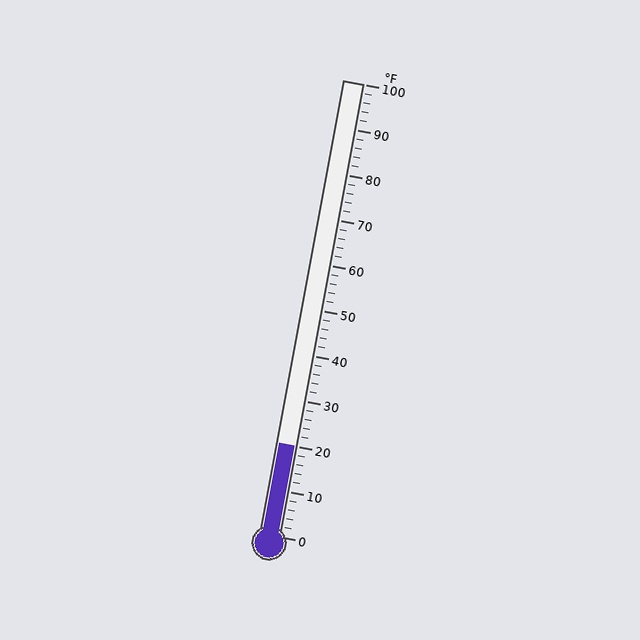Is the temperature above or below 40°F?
The temperature is below 40°F.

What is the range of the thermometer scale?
The thermometer scale ranges from 0°F to 100°F.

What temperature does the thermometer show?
The thermometer shows approximately 20°F.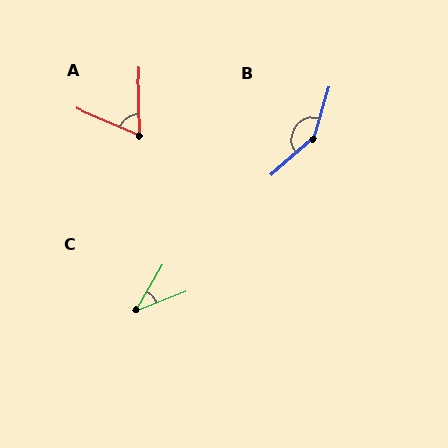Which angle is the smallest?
C, at approximately 39 degrees.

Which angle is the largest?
B, at approximately 147 degrees.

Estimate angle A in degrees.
Approximately 66 degrees.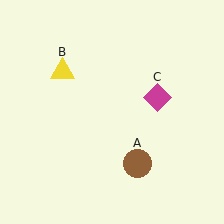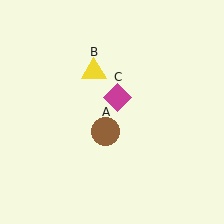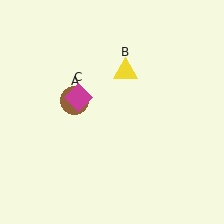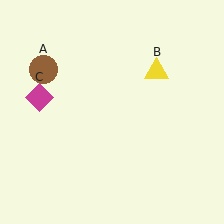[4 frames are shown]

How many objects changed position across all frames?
3 objects changed position: brown circle (object A), yellow triangle (object B), magenta diamond (object C).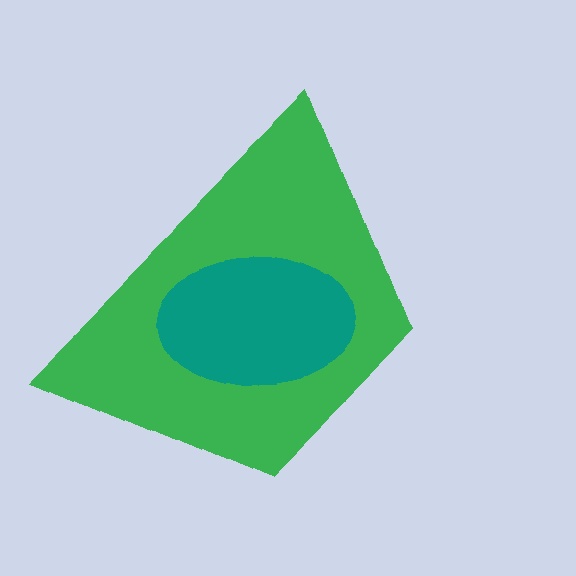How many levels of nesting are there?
2.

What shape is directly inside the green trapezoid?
The teal ellipse.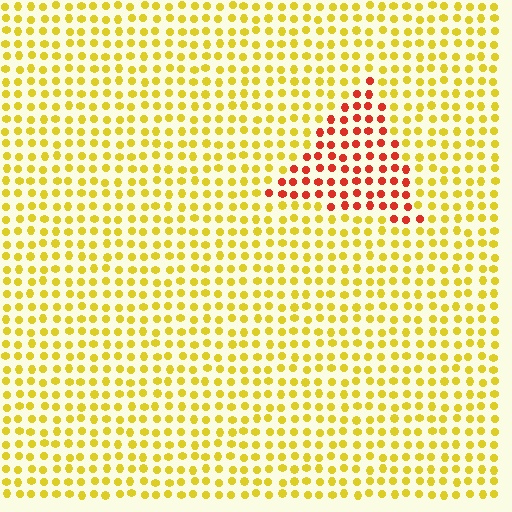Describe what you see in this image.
The image is filled with small yellow elements in a uniform arrangement. A triangle-shaped region is visible where the elements are tinted to a slightly different hue, forming a subtle color boundary.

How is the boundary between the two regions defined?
The boundary is defined purely by a slight shift in hue (about 52 degrees). Spacing, size, and orientation are identical on both sides.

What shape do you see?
I see a triangle.